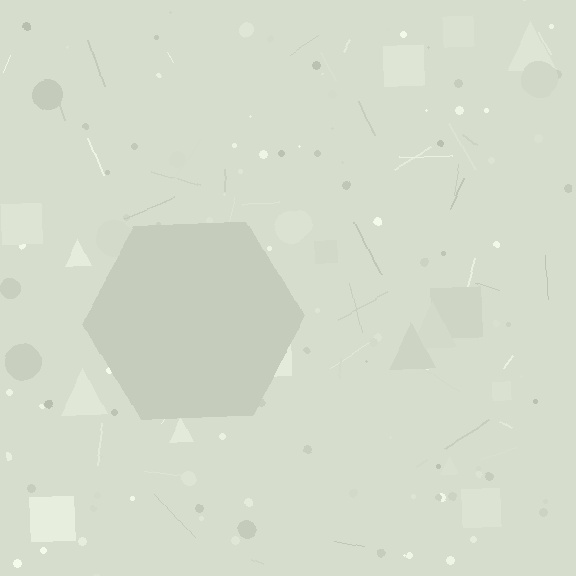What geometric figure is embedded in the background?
A hexagon is embedded in the background.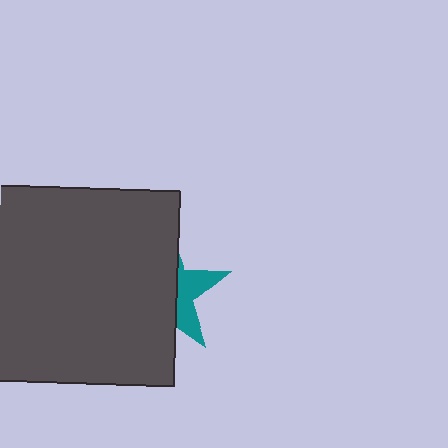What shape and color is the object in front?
The object in front is a dark gray square.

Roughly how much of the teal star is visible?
A small part of it is visible (roughly 34%).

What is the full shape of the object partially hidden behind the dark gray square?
The partially hidden object is a teal star.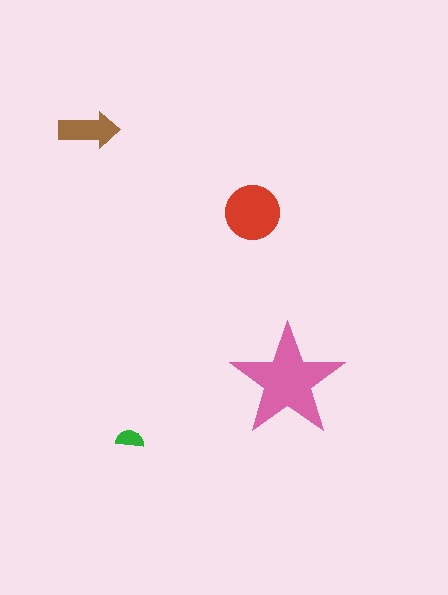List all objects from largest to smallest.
The pink star, the red circle, the brown arrow, the green semicircle.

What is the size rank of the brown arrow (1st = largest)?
3rd.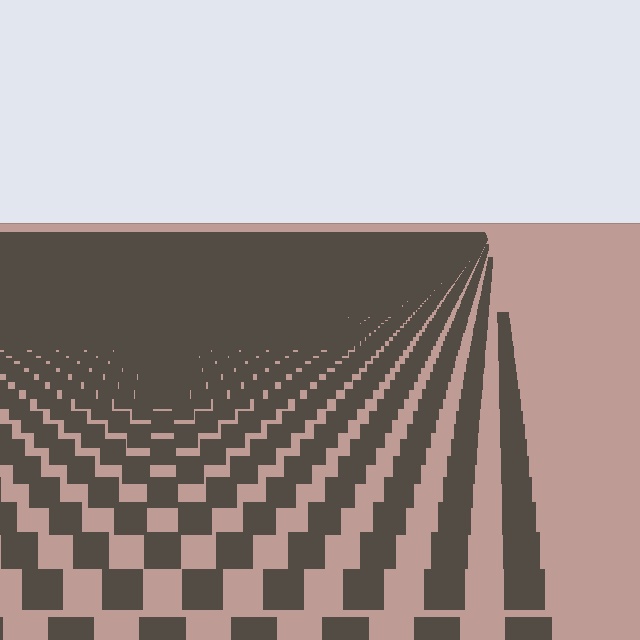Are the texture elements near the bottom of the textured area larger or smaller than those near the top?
Larger. Near the bottom, elements are closer to the viewer and appear at a bigger on-screen size.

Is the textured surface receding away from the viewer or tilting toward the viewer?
The surface is receding away from the viewer. Texture elements get smaller and denser toward the top.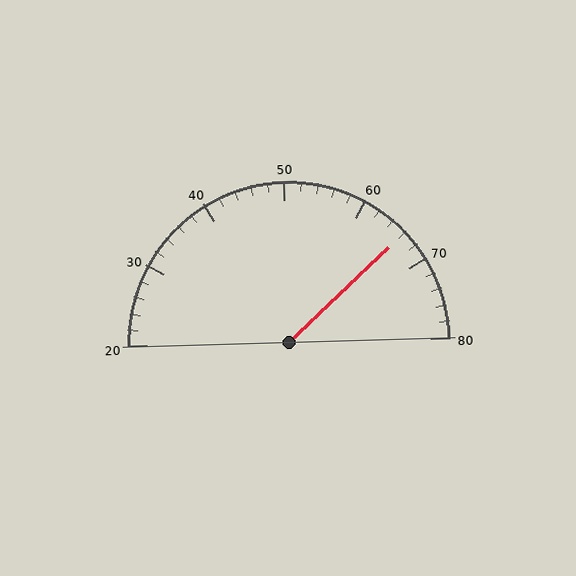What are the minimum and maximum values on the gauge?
The gauge ranges from 20 to 80.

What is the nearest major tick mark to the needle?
The nearest major tick mark is 70.